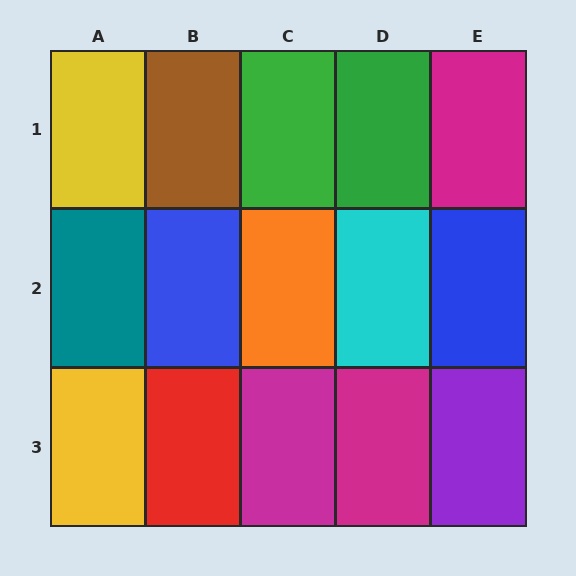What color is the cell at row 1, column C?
Green.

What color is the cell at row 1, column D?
Green.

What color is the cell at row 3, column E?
Purple.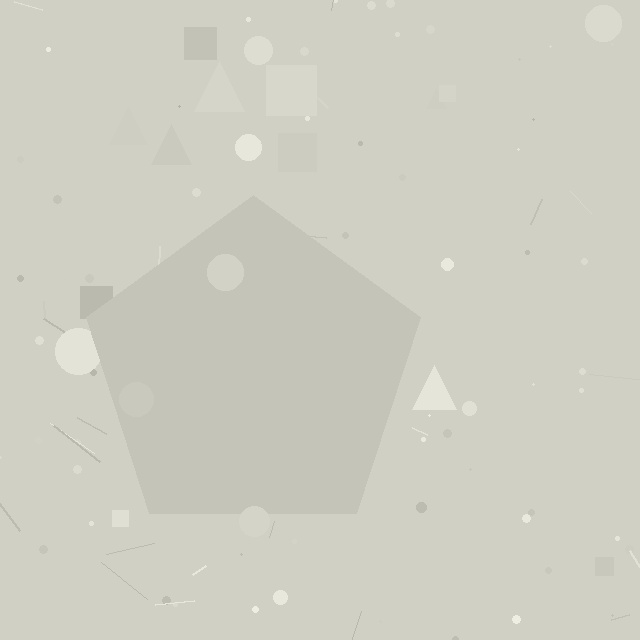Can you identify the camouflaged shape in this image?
The camouflaged shape is a pentagon.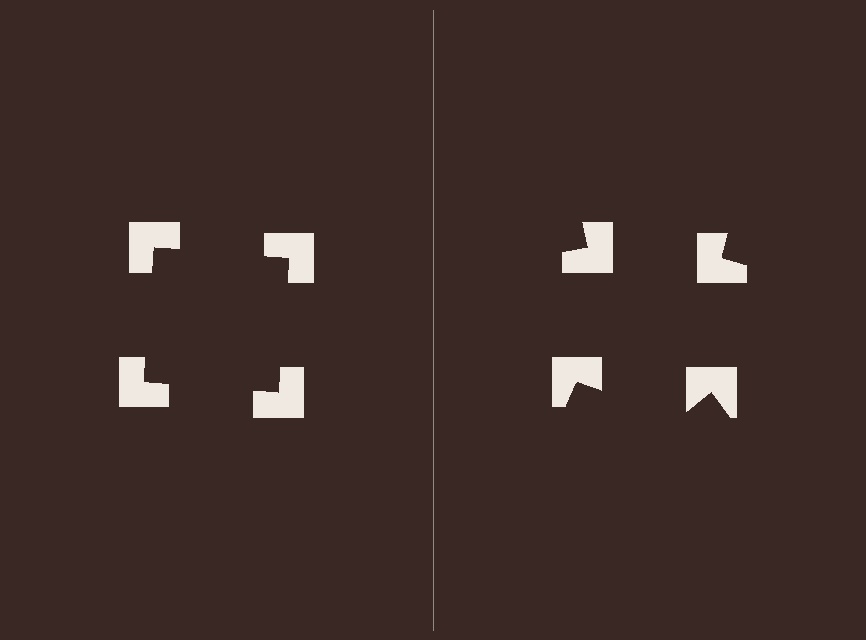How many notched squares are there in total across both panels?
8 — 4 on each side.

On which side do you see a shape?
An illusory square appears on the left side. On the right side the wedge cuts are rotated, so no coherent shape forms.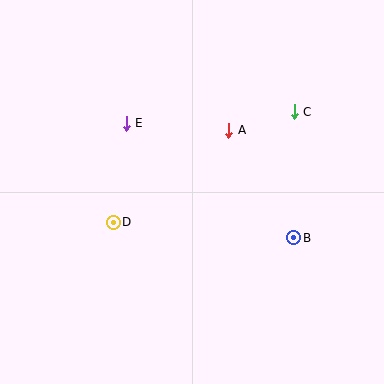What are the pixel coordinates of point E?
Point E is at (126, 123).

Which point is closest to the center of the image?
Point A at (229, 130) is closest to the center.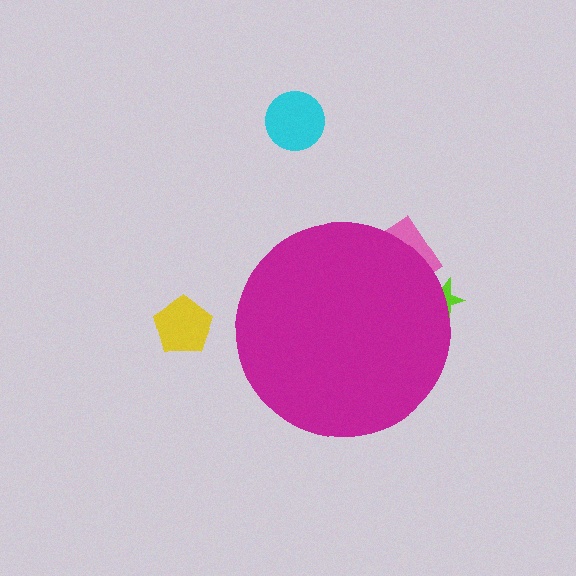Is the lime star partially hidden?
Yes, the lime star is partially hidden behind the magenta circle.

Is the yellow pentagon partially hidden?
No, the yellow pentagon is fully visible.